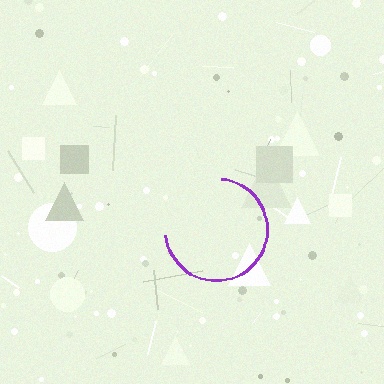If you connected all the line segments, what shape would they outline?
They would outline a circle.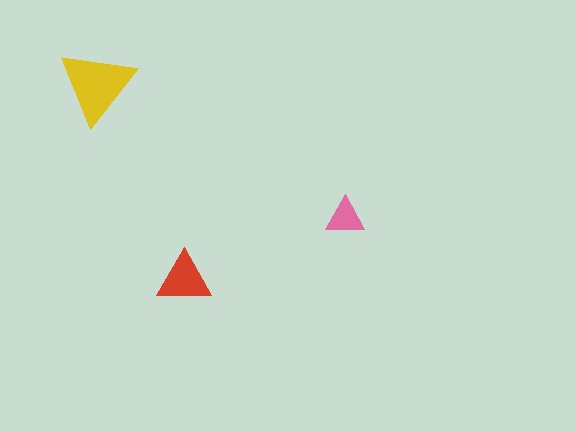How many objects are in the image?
There are 3 objects in the image.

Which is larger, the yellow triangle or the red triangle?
The yellow one.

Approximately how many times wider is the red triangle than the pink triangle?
About 1.5 times wider.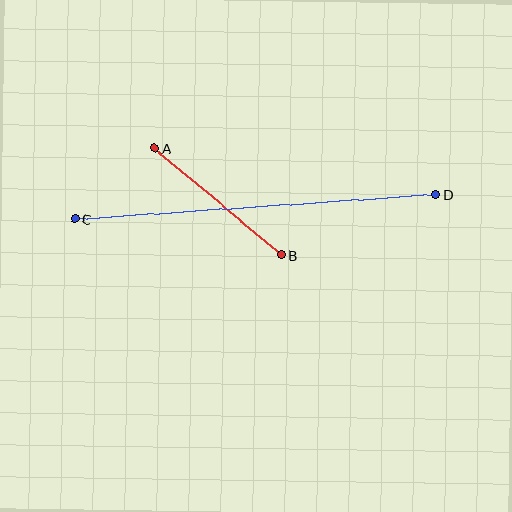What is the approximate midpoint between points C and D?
The midpoint is at approximately (255, 207) pixels.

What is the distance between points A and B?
The distance is approximately 166 pixels.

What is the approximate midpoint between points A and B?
The midpoint is at approximately (218, 202) pixels.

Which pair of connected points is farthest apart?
Points C and D are farthest apart.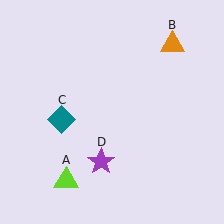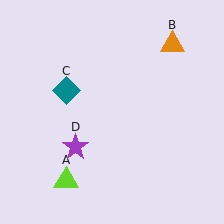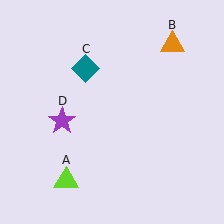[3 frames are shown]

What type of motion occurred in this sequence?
The teal diamond (object C), purple star (object D) rotated clockwise around the center of the scene.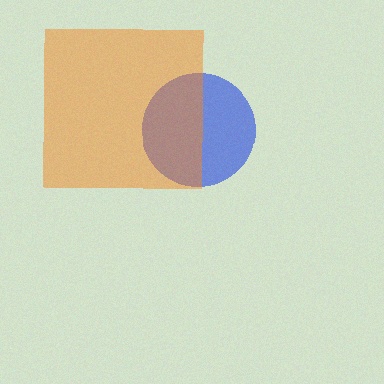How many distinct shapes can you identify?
There are 2 distinct shapes: a blue circle, an orange square.